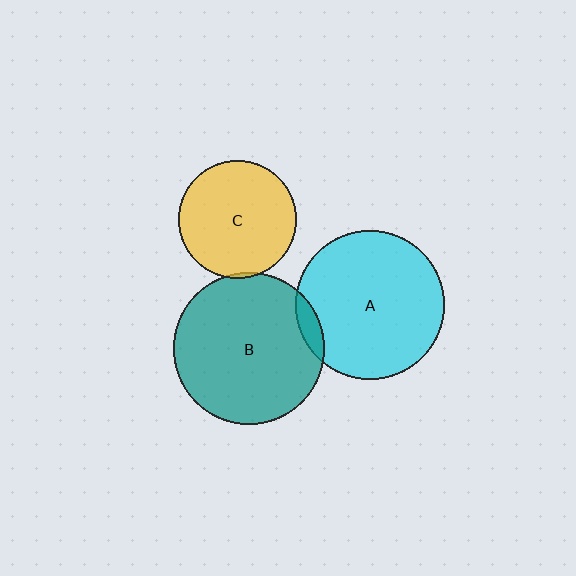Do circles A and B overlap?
Yes.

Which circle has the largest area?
Circle B (teal).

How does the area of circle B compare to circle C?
Approximately 1.7 times.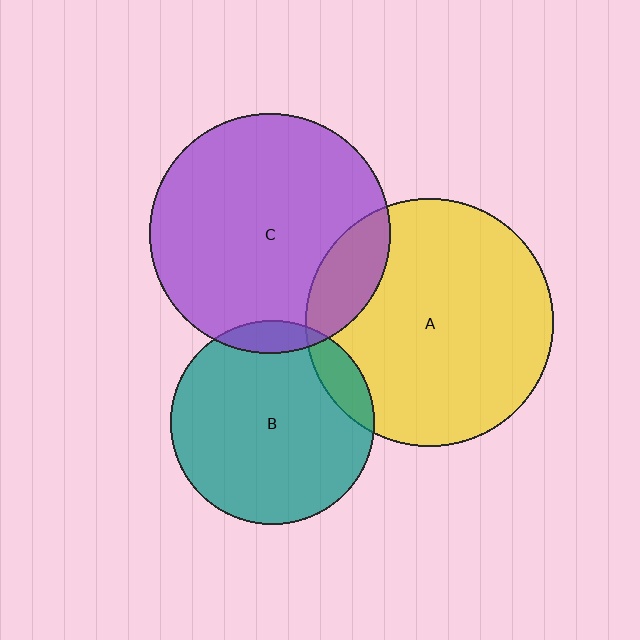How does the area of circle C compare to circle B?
Approximately 1.4 times.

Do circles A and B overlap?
Yes.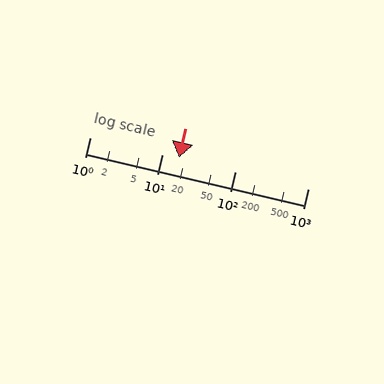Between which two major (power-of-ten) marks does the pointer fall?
The pointer is between 10 and 100.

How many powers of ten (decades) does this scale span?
The scale spans 3 decades, from 1 to 1000.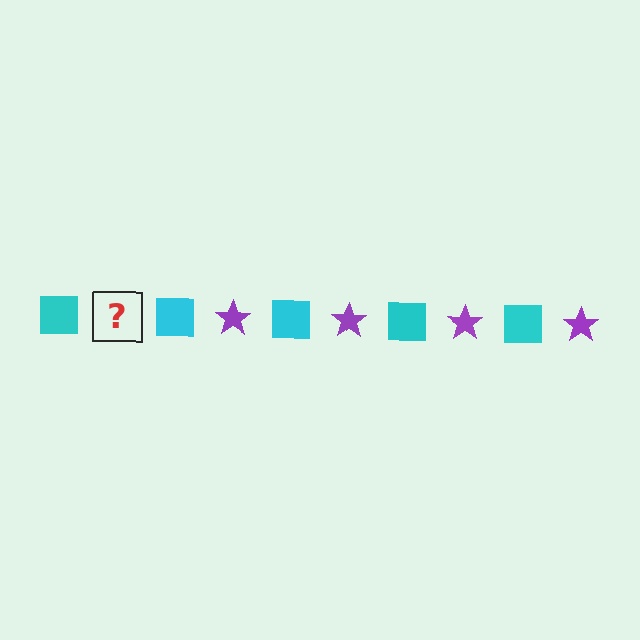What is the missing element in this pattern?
The missing element is a purple star.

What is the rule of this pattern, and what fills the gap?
The rule is that the pattern alternates between cyan square and purple star. The gap should be filled with a purple star.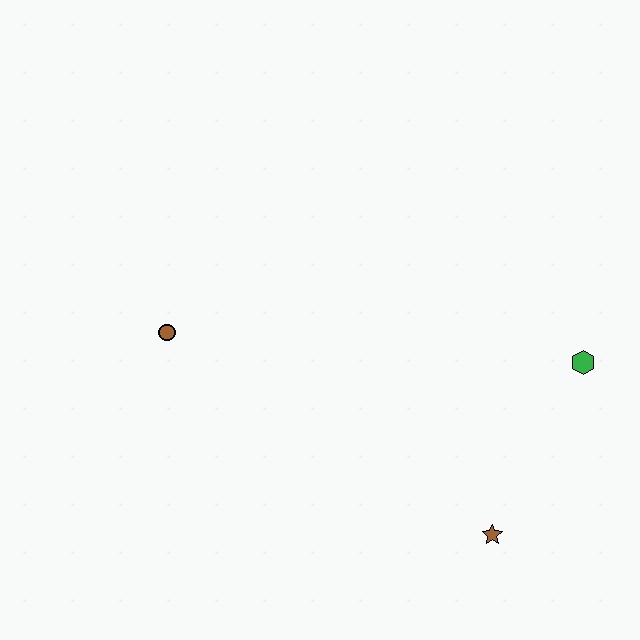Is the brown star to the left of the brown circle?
No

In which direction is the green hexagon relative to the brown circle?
The green hexagon is to the right of the brown circle.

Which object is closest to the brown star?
The green hexagon is closest to the brown star.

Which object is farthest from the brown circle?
The green hexagon is farthest from the brown circle.